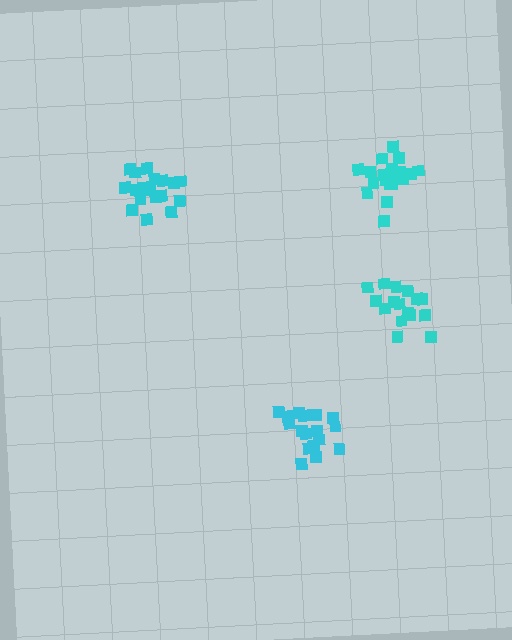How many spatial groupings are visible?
There are 4 spatial groupings.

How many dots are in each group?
Group 1: 17 dots, Group 2: 19 dots, Group 3: 20 dots, Group 4: 16 dots (72 total).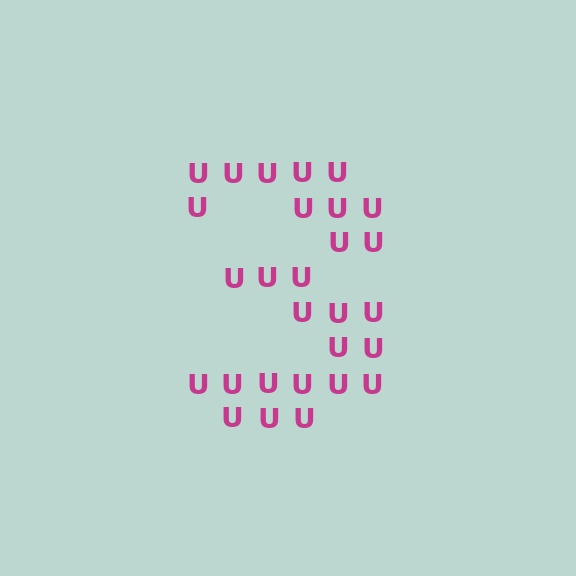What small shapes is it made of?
It is made of small letter U's.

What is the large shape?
The large shape is the digit 3.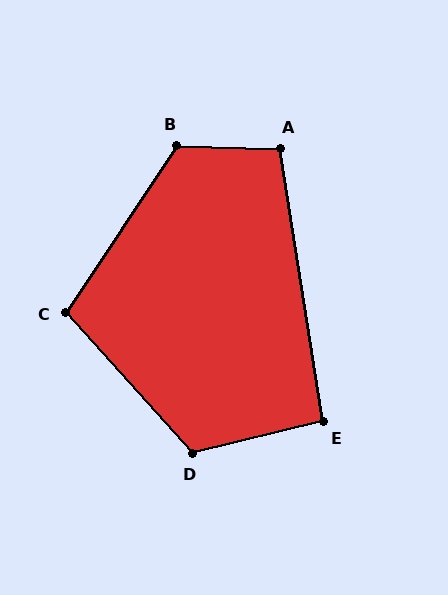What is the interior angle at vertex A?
Approximately 101 degrees (obtuse).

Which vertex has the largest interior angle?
B, at approximately 122 degrees.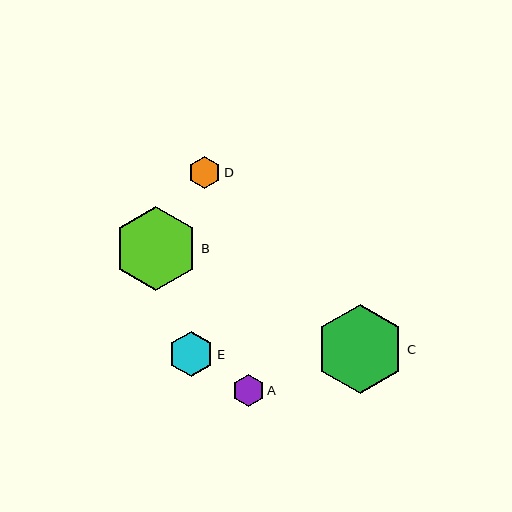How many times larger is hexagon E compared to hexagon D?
Hexagon E is approximately 1.4 times the size of hexagon D.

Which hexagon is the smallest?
Hexagon A is the smallest with a size of approximately 32 pixels.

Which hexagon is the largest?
Hexagon C is the largest with a size of approximately 89 pixels.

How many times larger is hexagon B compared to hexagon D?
Hexagon B is approximately 2.6 times the size of hexagon D.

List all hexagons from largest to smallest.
From largest to smallest: C, B, E, D, A.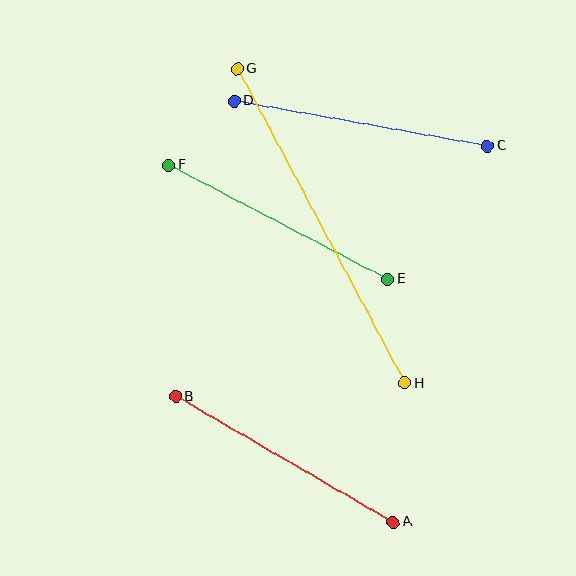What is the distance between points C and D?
The distance is approximately 257 pixels.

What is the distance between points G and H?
The distance is approximately 356 pixels.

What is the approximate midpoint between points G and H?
The midpoint is at approximately (321, 226) pixels.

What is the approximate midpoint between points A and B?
The midpoint is at approximately (284, 459) pixels.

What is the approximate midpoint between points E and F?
The midpoint is at approximately (278, 222) pixels.